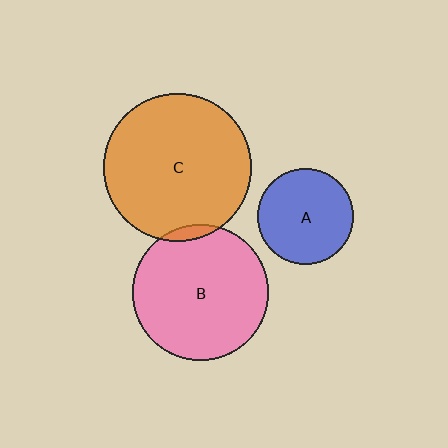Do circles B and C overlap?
Yes.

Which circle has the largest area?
Circle C (orange).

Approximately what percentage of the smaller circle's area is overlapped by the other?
Approximately 5%.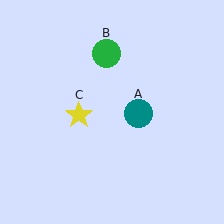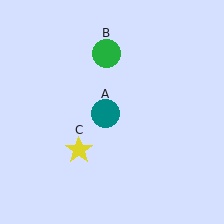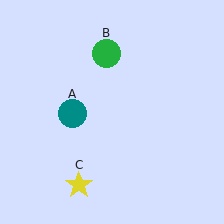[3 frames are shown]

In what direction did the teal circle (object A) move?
The teal circle (object A) moved left.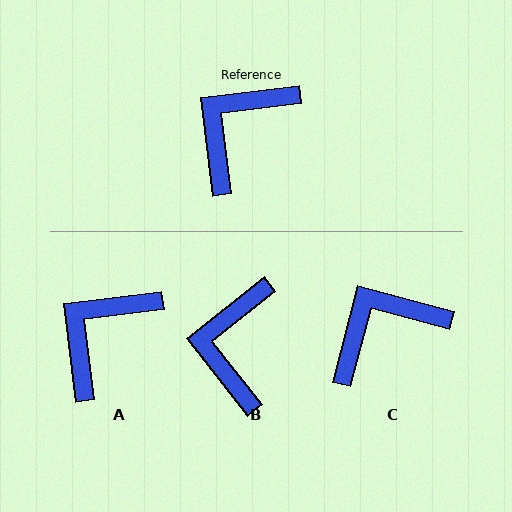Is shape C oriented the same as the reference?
No, it is off by about 22 degrees.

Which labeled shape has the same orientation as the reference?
A.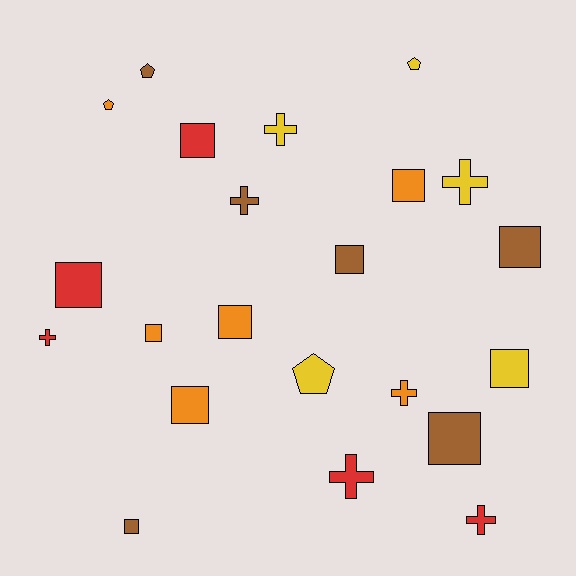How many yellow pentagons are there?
There are 2 yellow pentagons.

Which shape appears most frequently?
Square, with 11 objects.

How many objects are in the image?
There are 22 objects.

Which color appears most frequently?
Brown, with 6 objects.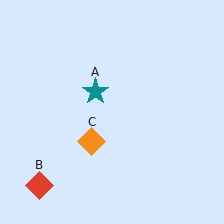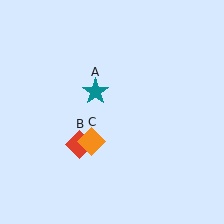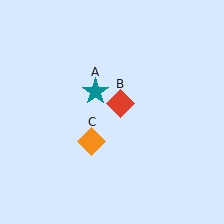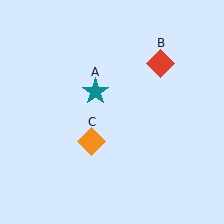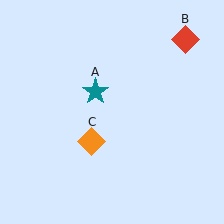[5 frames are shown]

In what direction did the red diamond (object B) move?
The red diamond (object B) moved up and to the right.